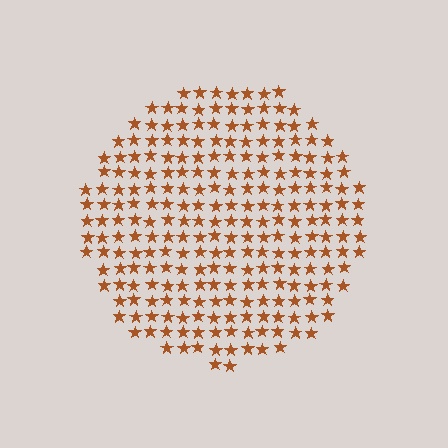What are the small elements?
The small elements are stars.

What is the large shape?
The large shape is a circle.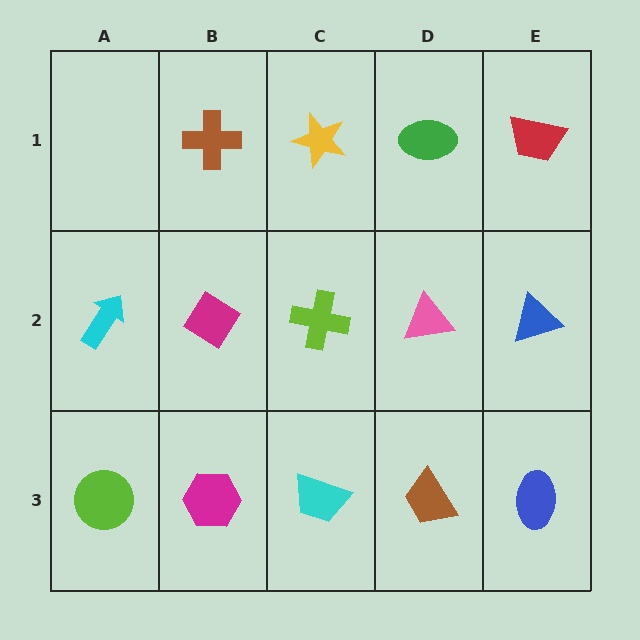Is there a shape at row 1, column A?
No, that cell is empty.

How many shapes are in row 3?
5 shapes.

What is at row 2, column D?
A pink triangle.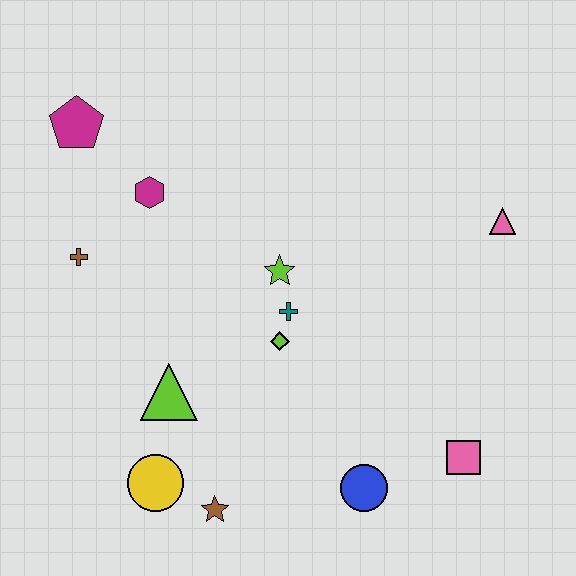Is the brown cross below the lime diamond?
No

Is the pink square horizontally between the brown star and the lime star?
No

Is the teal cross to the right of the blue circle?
No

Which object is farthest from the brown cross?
The pink square is farthest from the brown cross.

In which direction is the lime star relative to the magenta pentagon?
The lime star is to the right of the magenta pentagon.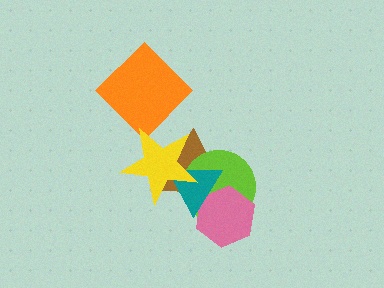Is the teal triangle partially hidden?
Yes, it is partially covered by another shape.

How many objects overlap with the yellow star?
4 objects overlap with the yellow star.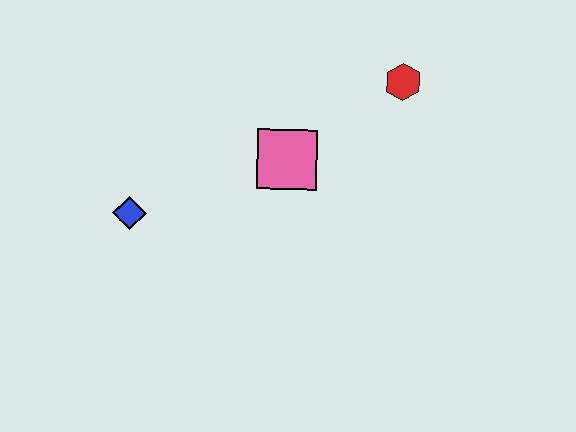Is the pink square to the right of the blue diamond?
Yes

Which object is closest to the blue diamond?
The pink square is closest to the blue diamond.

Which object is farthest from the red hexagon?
The blue diamond is farthest from the red hexagon.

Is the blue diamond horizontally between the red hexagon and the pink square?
No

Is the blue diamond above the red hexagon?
No